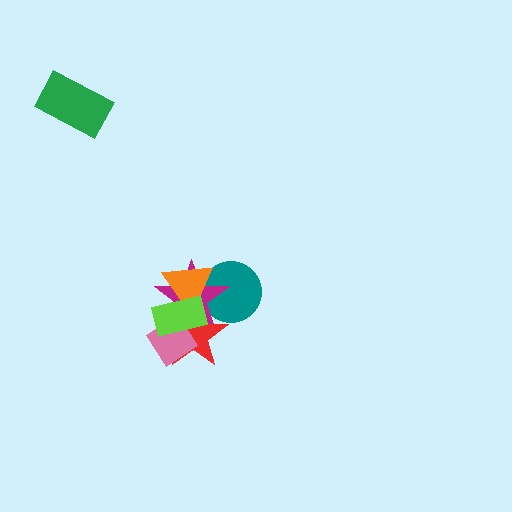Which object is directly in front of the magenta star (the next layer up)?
The red star is directly in front of the magenta star.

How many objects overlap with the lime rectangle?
4 objects overlap with the lime rectangle.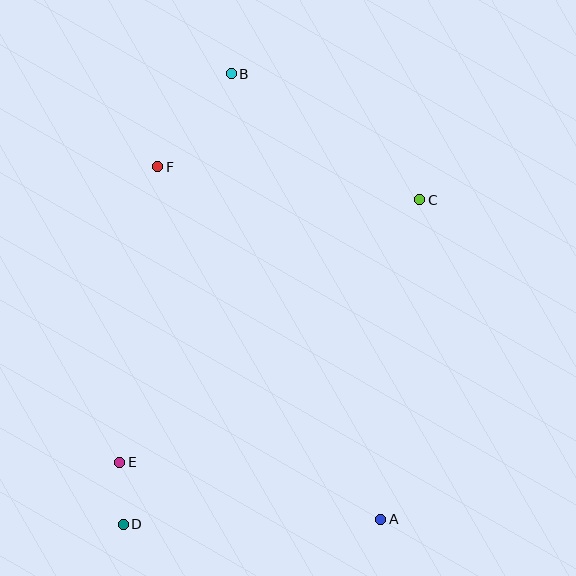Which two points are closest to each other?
Points D and E are closest to each other.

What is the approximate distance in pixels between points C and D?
The distance between C and D is approximately 439 pixels.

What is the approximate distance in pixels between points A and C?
The distance between A and C is approximately 322 pixels.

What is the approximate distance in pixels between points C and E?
The distance between C and E is approximately 399 pixels.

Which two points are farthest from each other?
Points A and B are farthest from each other.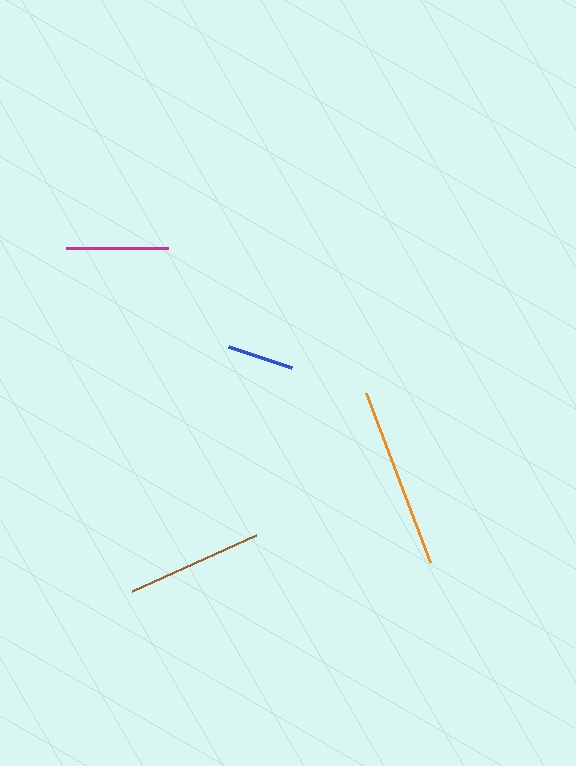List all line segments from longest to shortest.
From longest to shortest: orange, brown, magenta, blue.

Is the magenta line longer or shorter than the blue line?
The magenta line is longer than the blue line.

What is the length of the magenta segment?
The magenta segment is approximately 102 pixels long.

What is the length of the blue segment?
The blue segment is approximately 66 pixels long.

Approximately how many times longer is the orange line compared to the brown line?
The orange line is approximately 1.3 times the length of the brown line.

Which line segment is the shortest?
The blue line is the shortest at approximately 66 pixels.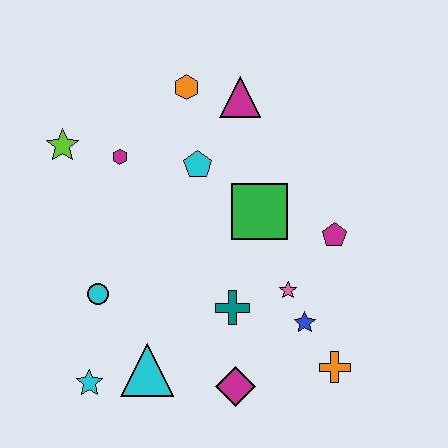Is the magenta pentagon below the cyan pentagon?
Yes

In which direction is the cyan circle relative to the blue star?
The cyan circle is to the left of the blue star.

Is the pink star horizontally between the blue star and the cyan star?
Yes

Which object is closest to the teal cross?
The pink star is closest to the teal cross.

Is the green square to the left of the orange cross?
Yes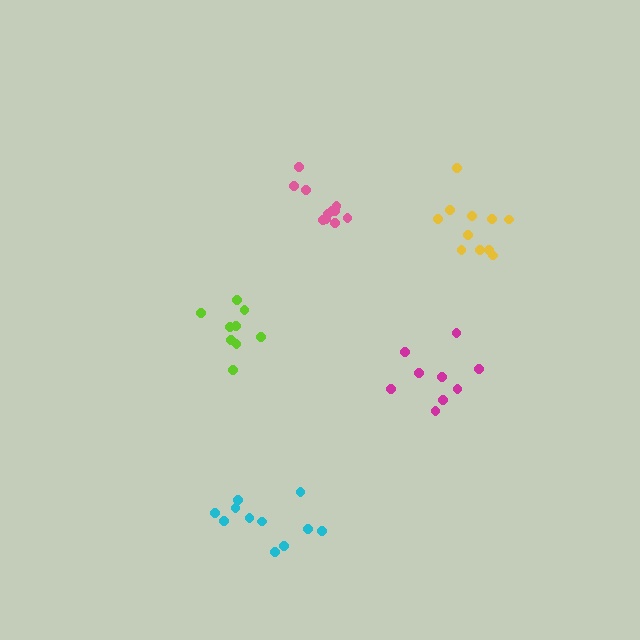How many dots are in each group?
Group 1: 11 dots, Group 2: 9 dots, Group 3: 9 dots, Group 4: 11 dots, Group 5: 11 dots (51 total).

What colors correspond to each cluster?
The clusters are colored: pink, lime, magenta, cyan, yellow.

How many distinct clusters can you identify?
There are 5 distinct clusters.